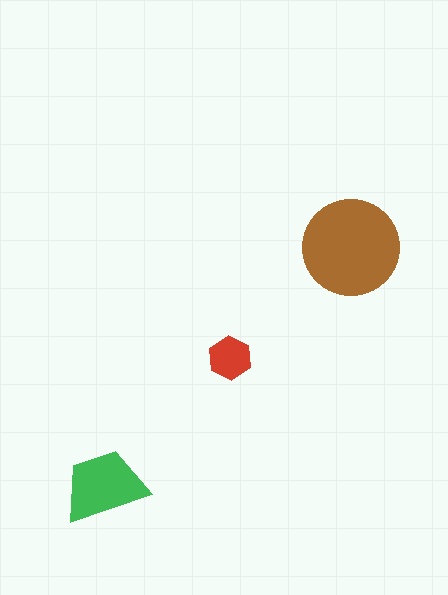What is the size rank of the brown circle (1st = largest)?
1st.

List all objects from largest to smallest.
The brown circle, the green trapezoid, the red hexagon.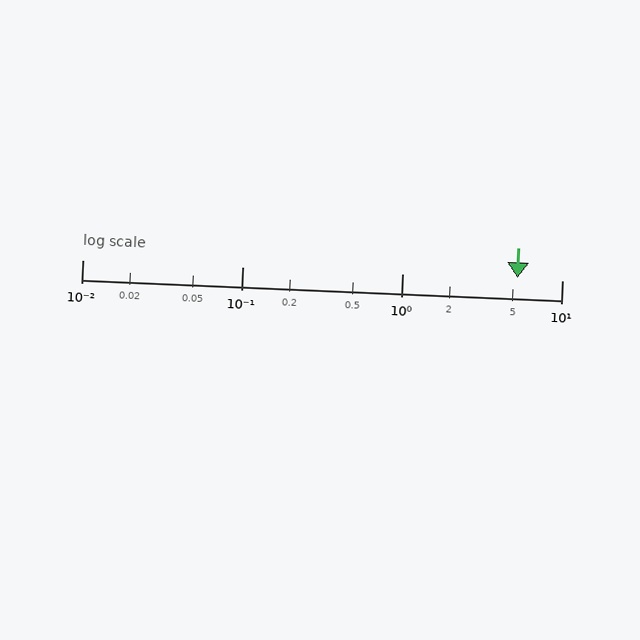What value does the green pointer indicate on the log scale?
The pointer indicates approximately 5.3.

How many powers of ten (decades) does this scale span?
The scale spans 3 decades, from 0.01 to 10.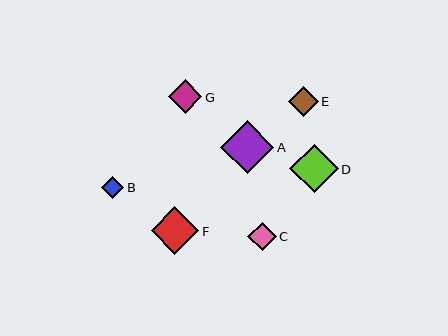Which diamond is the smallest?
Diamond B is the smallest with a size of approximately 22 pixels.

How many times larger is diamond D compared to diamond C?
Diamond D is approximately 1.7 times the size of diamond C.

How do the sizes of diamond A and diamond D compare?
Diamond A and diamond D are approximately the same size.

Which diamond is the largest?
Diamond A is the largest with a size of approximately 53 pixels.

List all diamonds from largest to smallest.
From largest to smallest: A, D, F, G, E, C, B.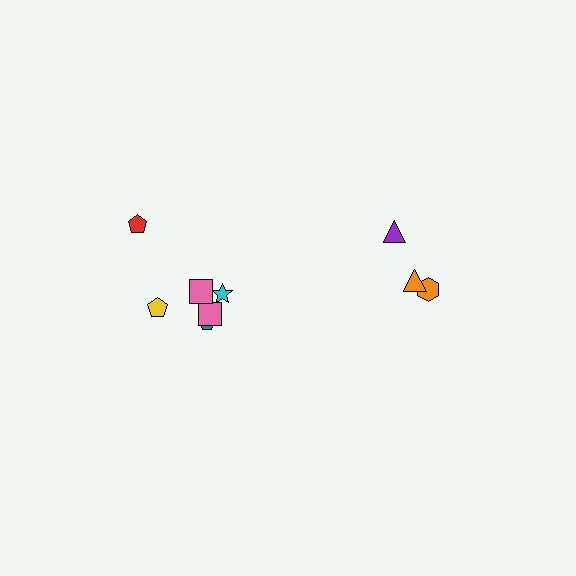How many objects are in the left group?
There are 6 objects.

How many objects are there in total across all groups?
There are 9 objects.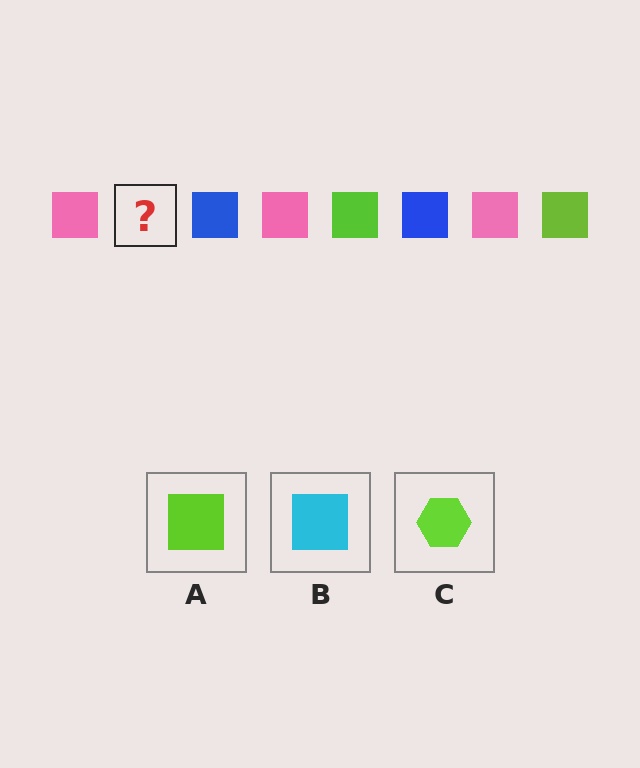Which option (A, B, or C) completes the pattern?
A.